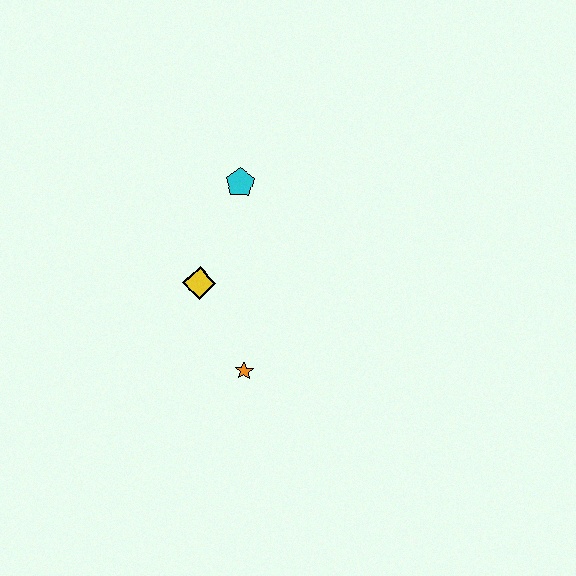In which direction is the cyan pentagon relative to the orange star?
The cyan pentagon is above the orange star.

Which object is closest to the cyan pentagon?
The yellow diamond is closest to the cyan pentagon.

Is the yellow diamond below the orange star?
No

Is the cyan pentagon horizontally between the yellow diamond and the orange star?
Yes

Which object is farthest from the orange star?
The cyan pentagon is farthest from the orange star.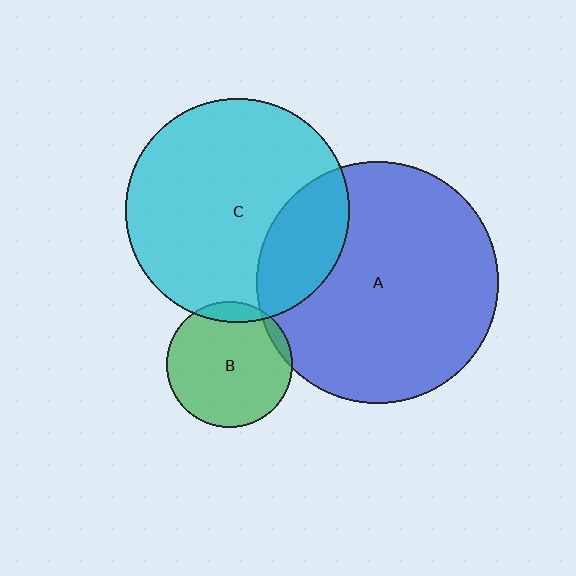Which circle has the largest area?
Circle A (blue).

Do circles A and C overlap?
Yes.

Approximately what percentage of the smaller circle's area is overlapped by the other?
Approximately 25%.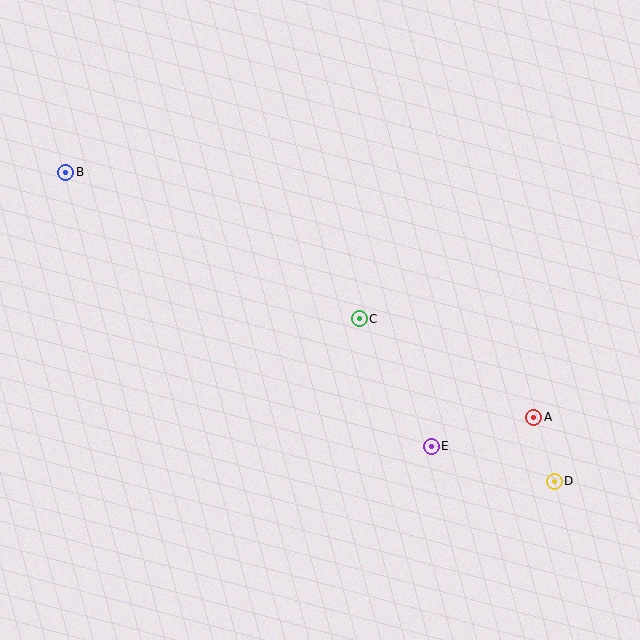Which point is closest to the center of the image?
Point C at (359, 319) is closest to the center.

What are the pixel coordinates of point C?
Point C is at (359, 319).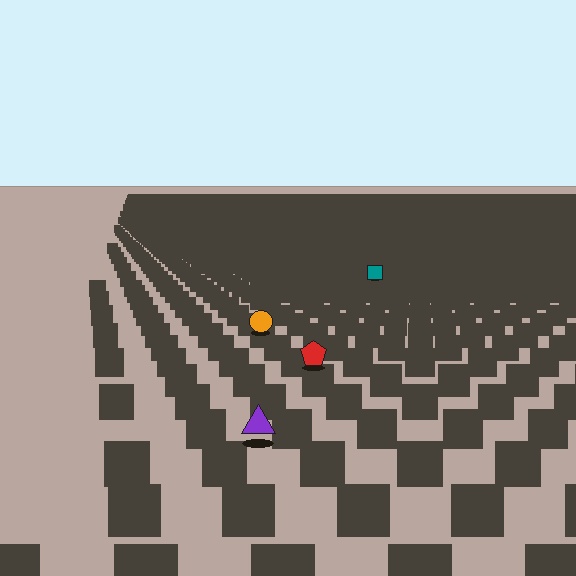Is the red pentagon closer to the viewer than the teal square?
Yes. The red pentagon is closer — you can tell from the texture gradient: the ground texture is coarser near it.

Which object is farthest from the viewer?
The teal square is farthest from the viewer. It appears smaller and the ground texture around it is denser.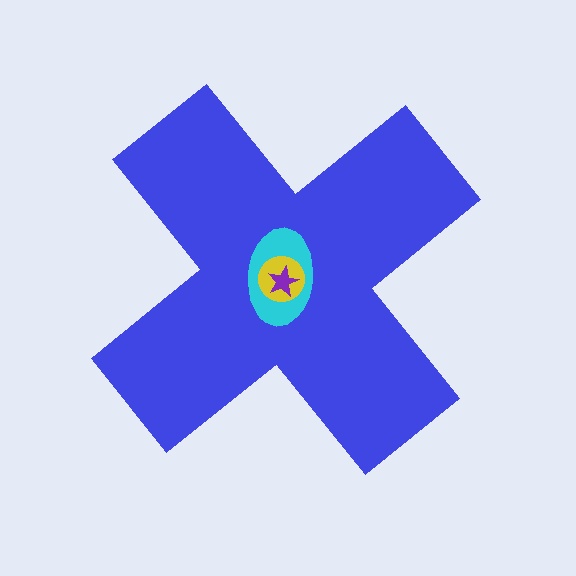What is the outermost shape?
The blue cross.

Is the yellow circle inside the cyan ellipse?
Yes.